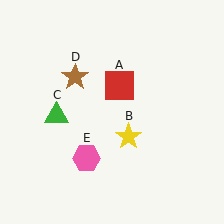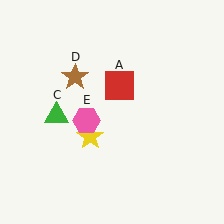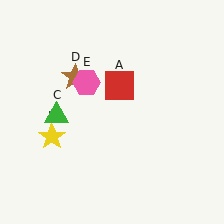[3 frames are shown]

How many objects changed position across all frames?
2 objects changed position: yellow star (object B), pink hexagon (object E).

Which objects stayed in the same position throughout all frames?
Red square (object A) and green triangle (object C) and brown star (object D) remained stationary.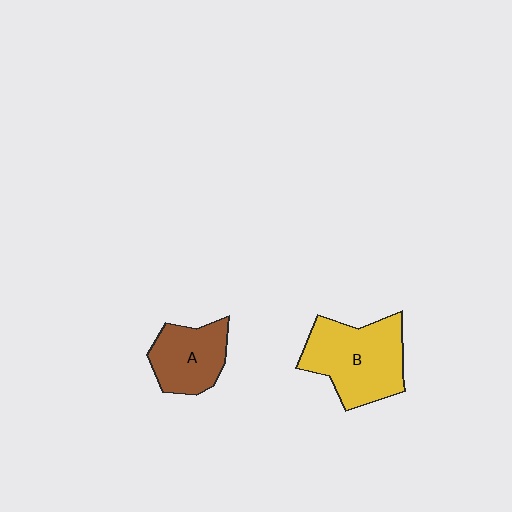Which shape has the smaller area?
Shape A (brown).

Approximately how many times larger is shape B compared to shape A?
Approximately 1.5 times.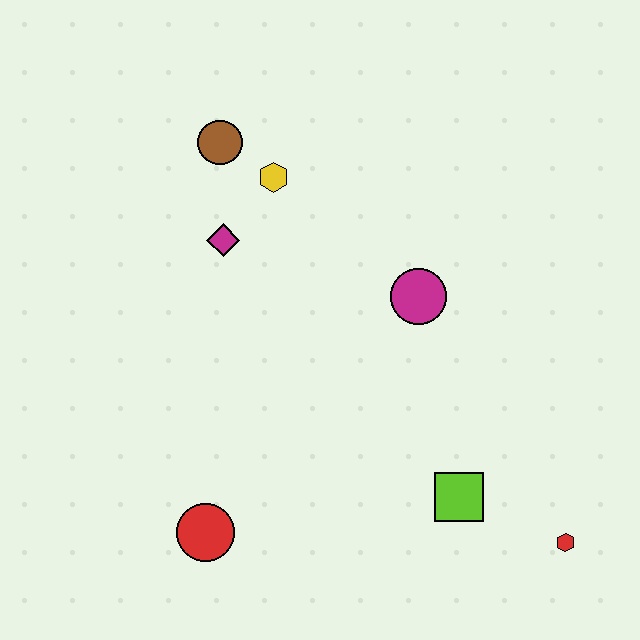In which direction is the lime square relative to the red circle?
The lime square is to the right of the red circle.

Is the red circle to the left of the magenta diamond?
Yes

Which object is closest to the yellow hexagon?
The brown circle is closest to the yellow hexagon.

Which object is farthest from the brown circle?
The red hexagon is farthest from the brown circle.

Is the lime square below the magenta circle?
Yes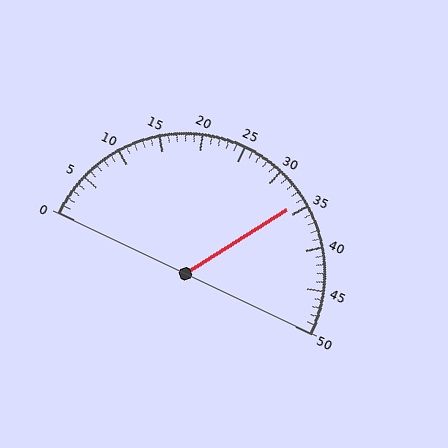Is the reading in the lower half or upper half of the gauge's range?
The reading is in the upper half of the range (0 to 50).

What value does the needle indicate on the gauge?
The needle indicates approximately 34.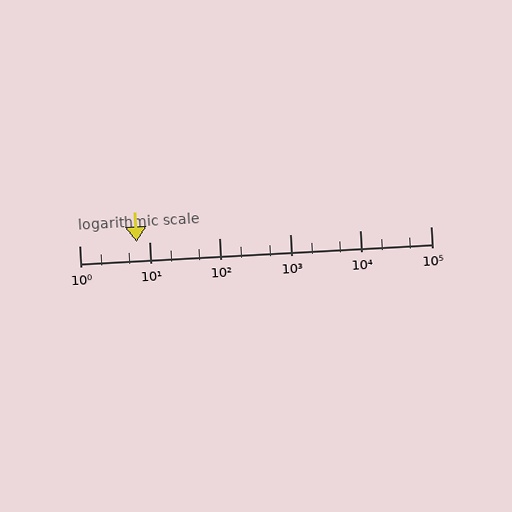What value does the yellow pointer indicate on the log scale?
The pointer indicates approximately 6.5.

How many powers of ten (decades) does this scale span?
The scale spans 5 decades, from 1 to 100000.